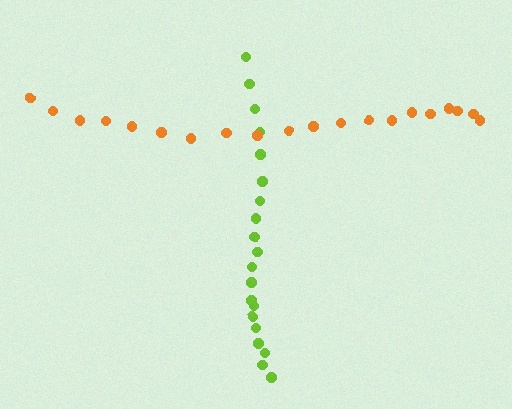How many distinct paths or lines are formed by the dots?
There are 2 distinct paths.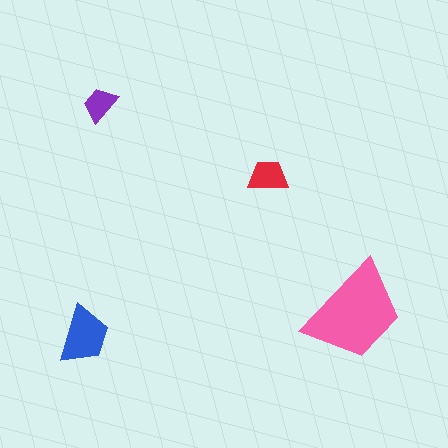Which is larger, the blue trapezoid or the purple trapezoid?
The blue one.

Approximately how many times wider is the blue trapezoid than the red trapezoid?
About 1.5 times wider.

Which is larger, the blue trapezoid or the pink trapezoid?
The pink one.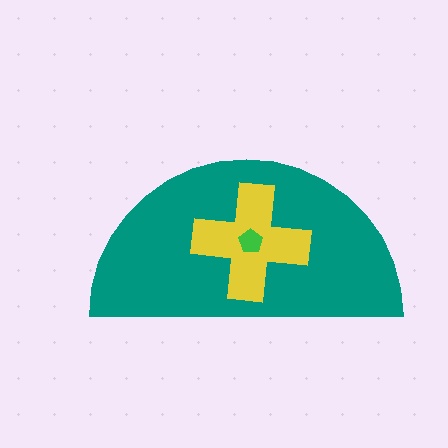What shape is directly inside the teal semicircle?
The yellow cross.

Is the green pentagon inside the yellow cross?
Yes.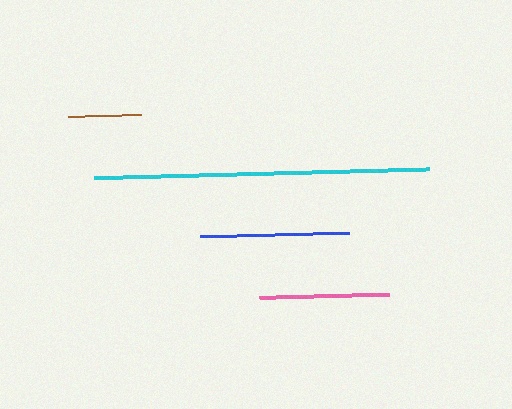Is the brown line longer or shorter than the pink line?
The pink line is longer than the brown line.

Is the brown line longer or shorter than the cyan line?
The cyan line is longer than the brown line.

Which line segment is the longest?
The cyan line is the longest at approximately 334 pixels.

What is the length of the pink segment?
The pink segment is approximately 130 pixels long.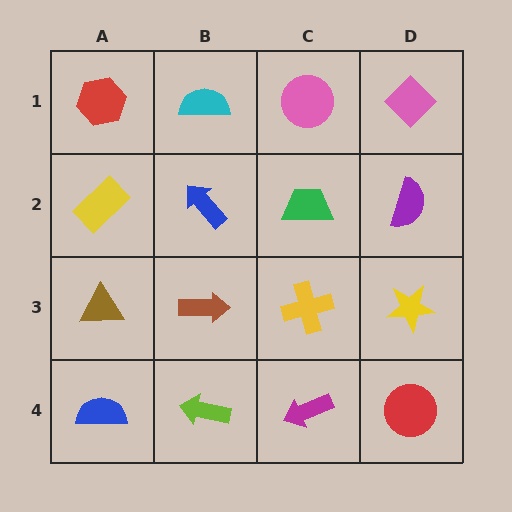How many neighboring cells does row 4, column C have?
3.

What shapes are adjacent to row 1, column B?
A blue arrow (row 2, column B), a red hexagon (row 1, column A), a pink circle (row 1, column C).